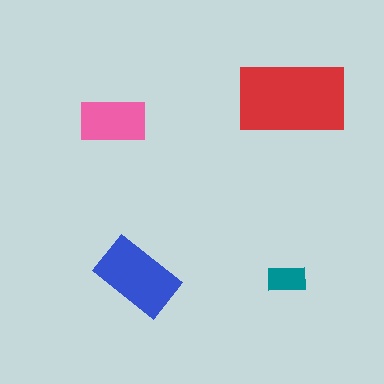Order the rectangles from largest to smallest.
the red one, the blue one, the pink one, the teal one.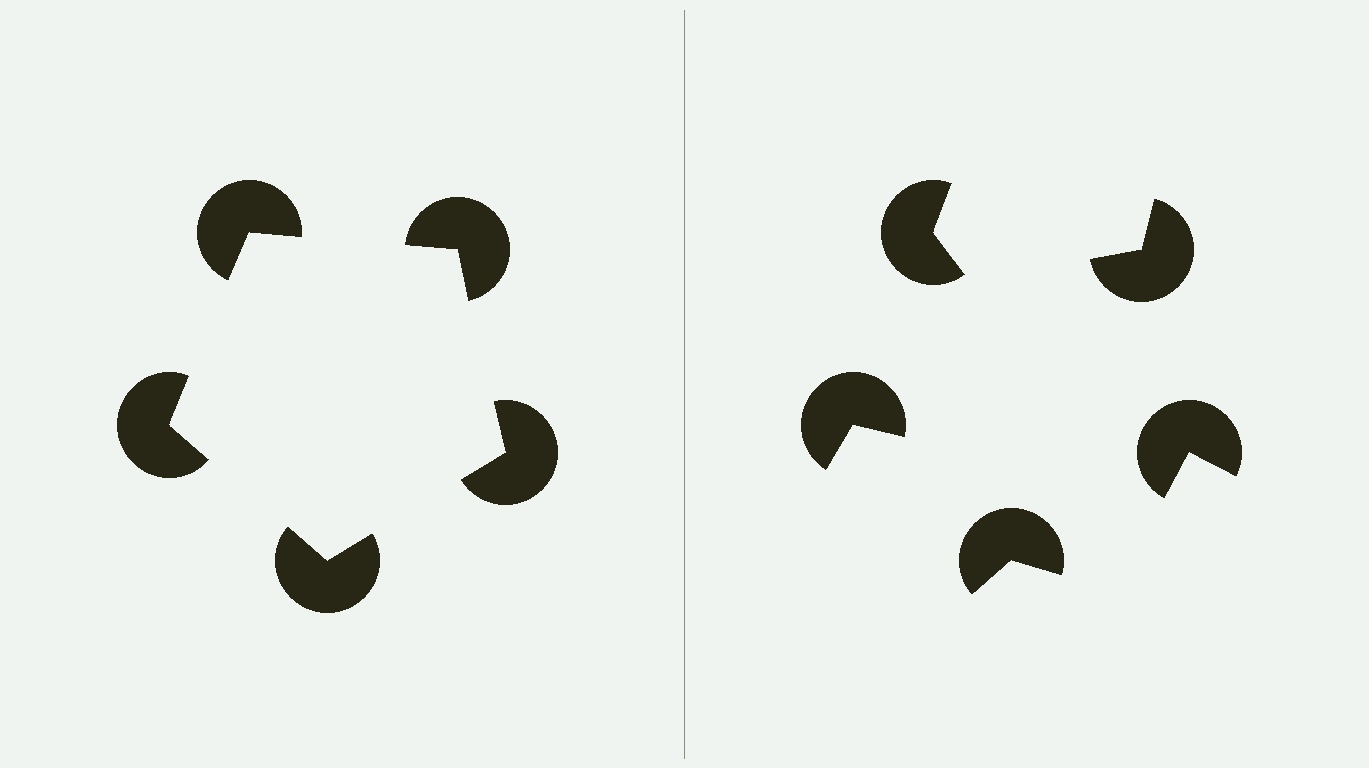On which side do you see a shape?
An illusory pentagon appears on the left side. On the right side the wedge cuts are rotated, so no coherent shape forms.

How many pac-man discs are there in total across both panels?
10 — 5 on each side.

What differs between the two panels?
The pac-man discs are positioned identically on both sides; only the wedge orientations differ. On the left they align to a pentagon; on the right they are misaligned.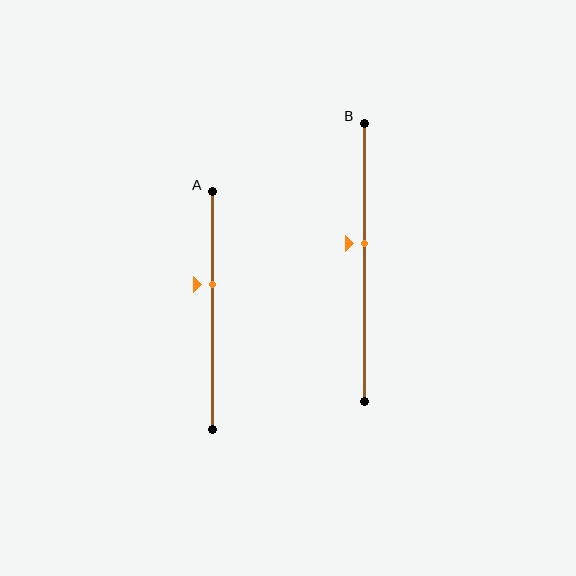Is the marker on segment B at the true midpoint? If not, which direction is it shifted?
No, the marker on segment B is shifted upward by about 7% of the segment length.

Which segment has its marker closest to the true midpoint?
Segment B has its marker closest to the true midpoint.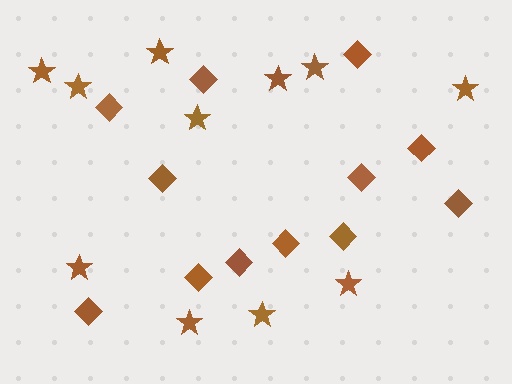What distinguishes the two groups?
There are 2 groups: one group of diamonds (12) and one group of stars (11).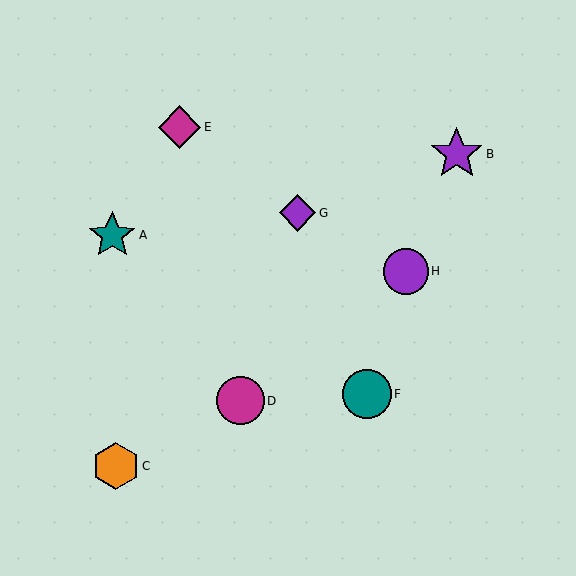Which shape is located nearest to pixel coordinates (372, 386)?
The teal circle (labeled F) at (367, 394) is nearest to that location.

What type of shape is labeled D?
Shape D is a magenta circle.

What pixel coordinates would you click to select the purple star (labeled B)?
Click at (457, 154) to select the purple star B.